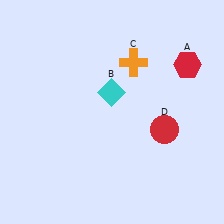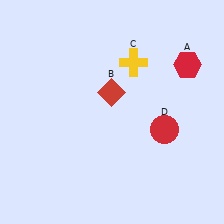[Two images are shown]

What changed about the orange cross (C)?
In Image 1, C is orange. In Image 2, it changed to yellow.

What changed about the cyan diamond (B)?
In Image 1, B is cyan. In Image 2, it changed to red.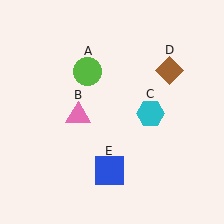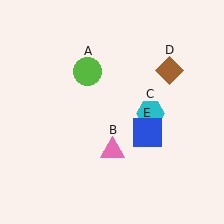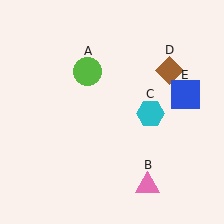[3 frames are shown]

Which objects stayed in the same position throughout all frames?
Lime circle (object A) and cyan hexagon (object C) and brown diamond (object D) remained stationary.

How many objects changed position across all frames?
2 objects changed position: pink triangle (object B), blue square (object E).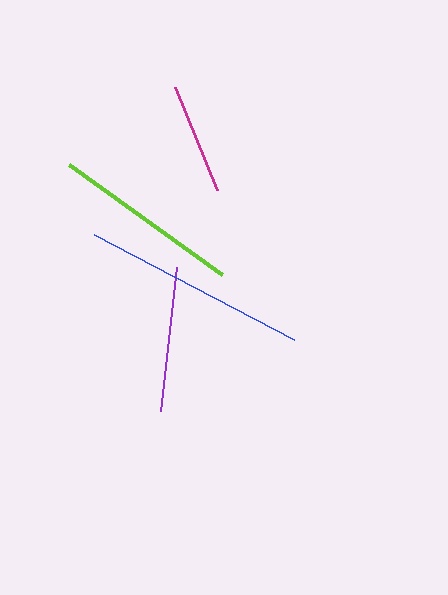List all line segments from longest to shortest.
From longest to shortest: blue, lime, purple, magenta.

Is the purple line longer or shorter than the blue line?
The blue line is longer than the purple line.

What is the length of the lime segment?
The lime segment is approximately 188 pixels long.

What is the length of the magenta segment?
The magenta segment is approximately 110 pixels long.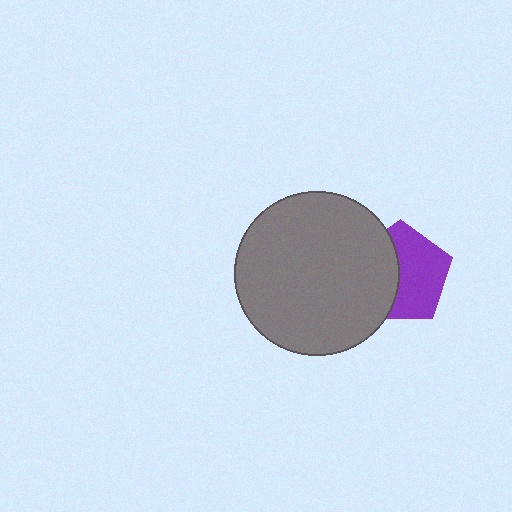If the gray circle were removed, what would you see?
You would see the complete purple pentagon.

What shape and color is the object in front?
The object in front is a gray circle.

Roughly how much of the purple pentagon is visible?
About half of it is visible (roughly 56%).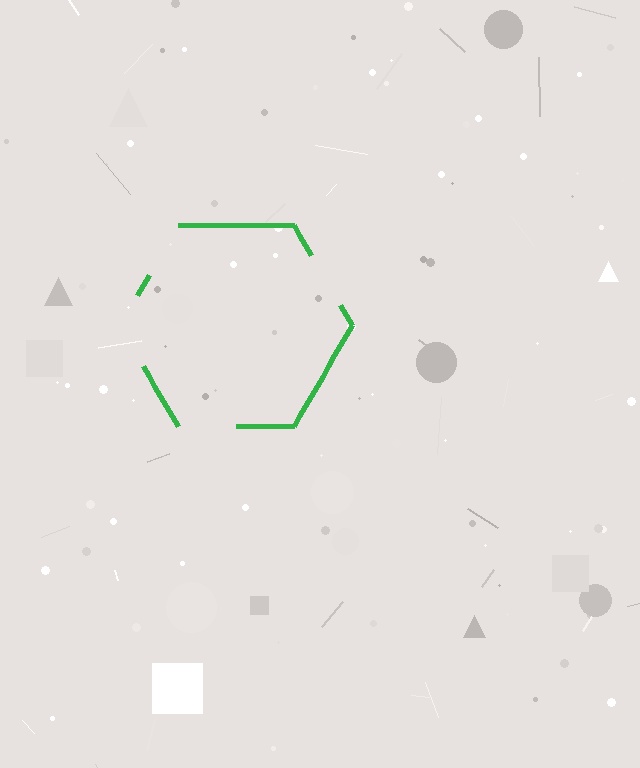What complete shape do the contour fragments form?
The contour fragments form a hexagon.